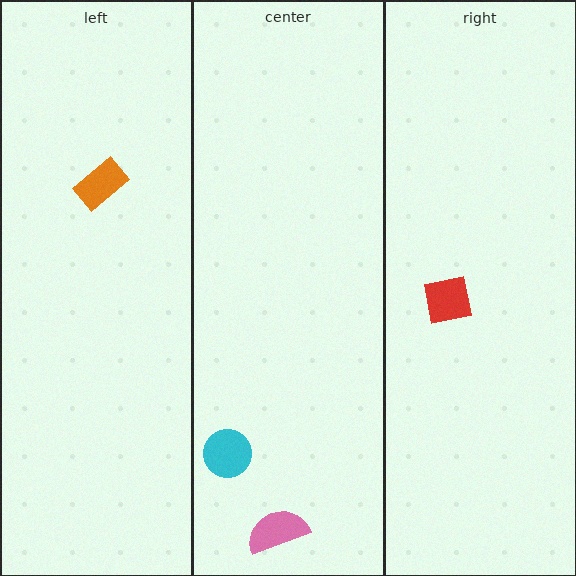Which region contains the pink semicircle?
The center region.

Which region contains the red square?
The right region.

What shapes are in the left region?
The orange rectangle.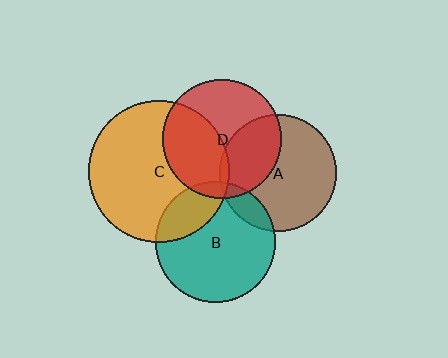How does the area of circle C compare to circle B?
Approximately 1.4 times.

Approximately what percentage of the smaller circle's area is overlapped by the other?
Approximately 25%.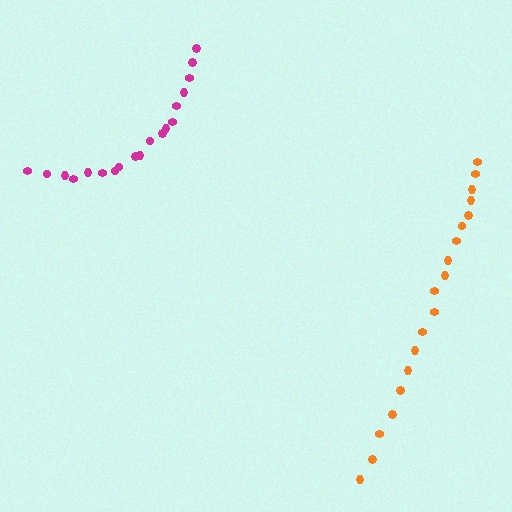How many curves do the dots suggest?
There are 2 distinct paths.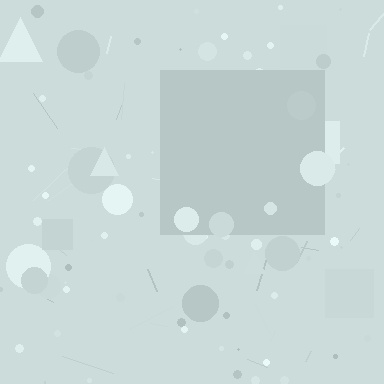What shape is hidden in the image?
A square is hidden in the image.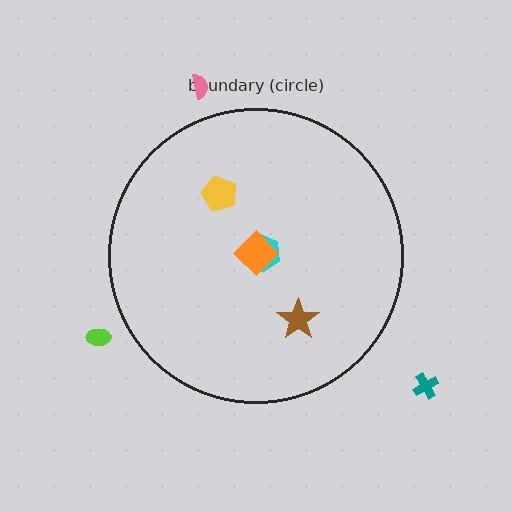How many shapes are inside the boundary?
4 inside, 3 outside.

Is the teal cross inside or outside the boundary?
Outside.